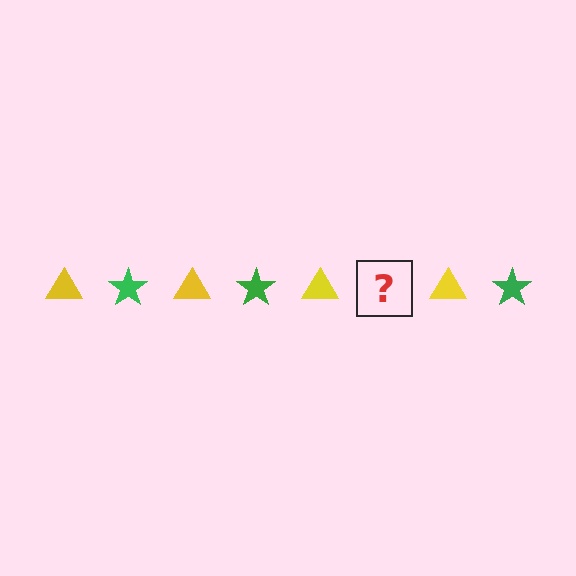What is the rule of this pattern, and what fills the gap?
The rule is that the pattern alternates between yellow triangle and green star. The gap should be filled with a green star.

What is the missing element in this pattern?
The missing element is a green star.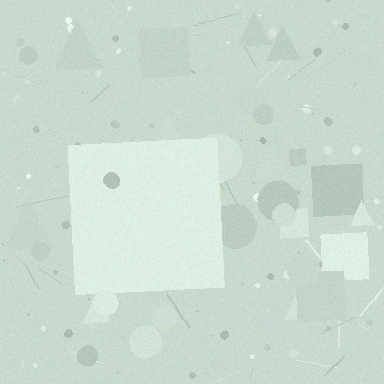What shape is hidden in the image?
A square is hidden in the image.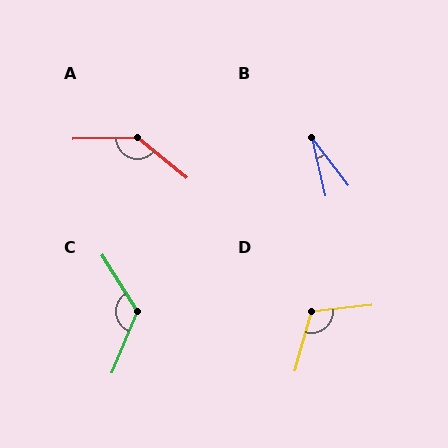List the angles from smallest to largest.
B (25°), D (111°), C (125°), A (140°).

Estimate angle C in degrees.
Approximately 125 degrees.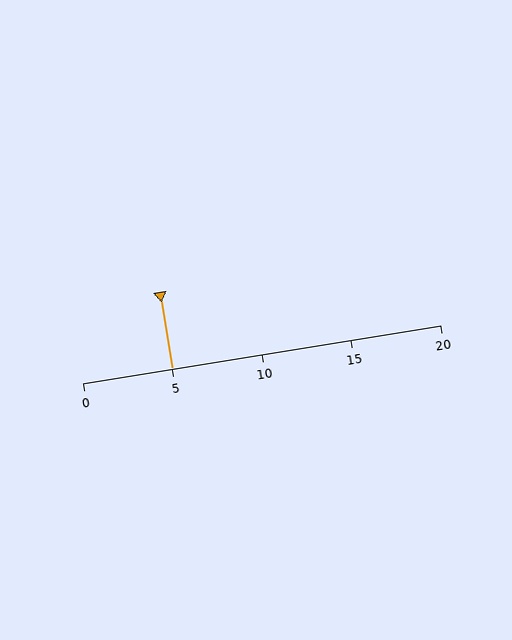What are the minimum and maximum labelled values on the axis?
The axis runs from 0 to 20.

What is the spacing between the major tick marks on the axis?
The major ticks are spaced 5 apart.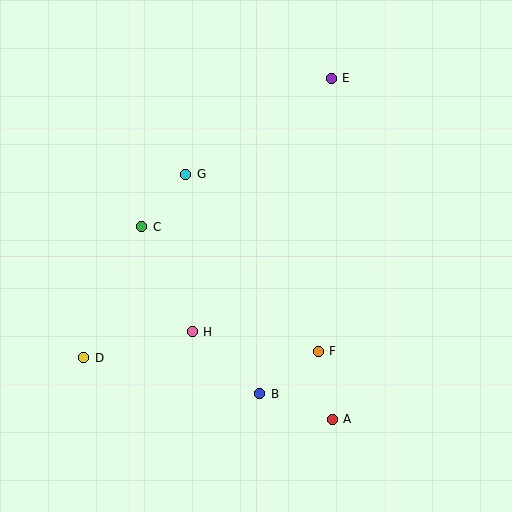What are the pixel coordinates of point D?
Point D is at (84, 358).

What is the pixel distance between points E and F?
The distance between E and F is 273 pixels.